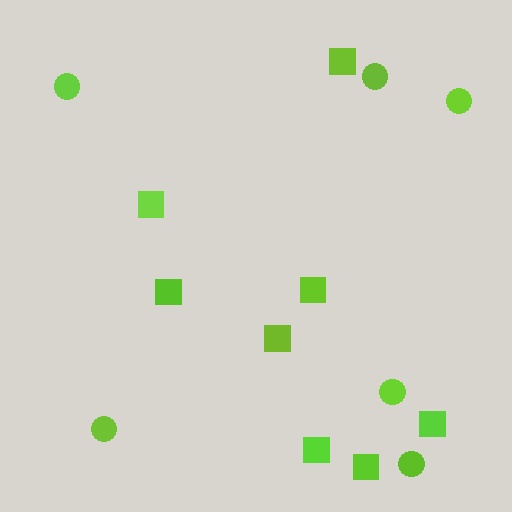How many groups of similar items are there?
There are 2 groups: one group of circles (6) and one group of squares (8).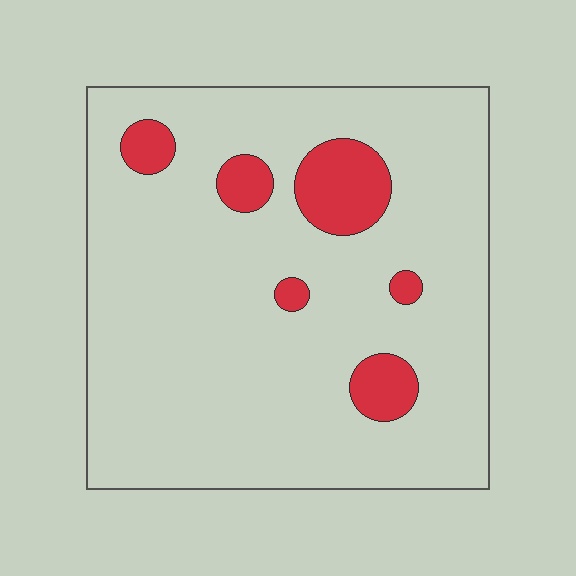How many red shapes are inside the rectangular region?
6.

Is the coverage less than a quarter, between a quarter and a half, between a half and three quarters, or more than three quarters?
Less than a quarter.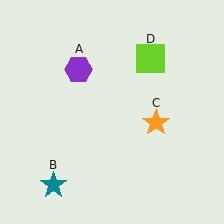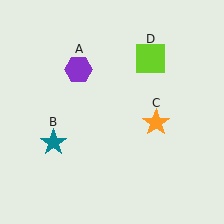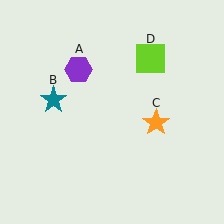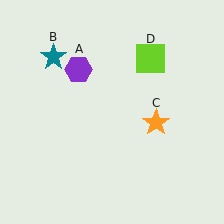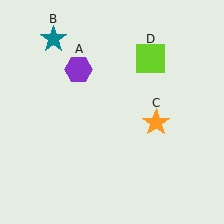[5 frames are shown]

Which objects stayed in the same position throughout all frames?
Purple hexagon (object A) and orange star (object C) and lime square (object D) remained stationary.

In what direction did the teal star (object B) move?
The teal star (object B) moved up.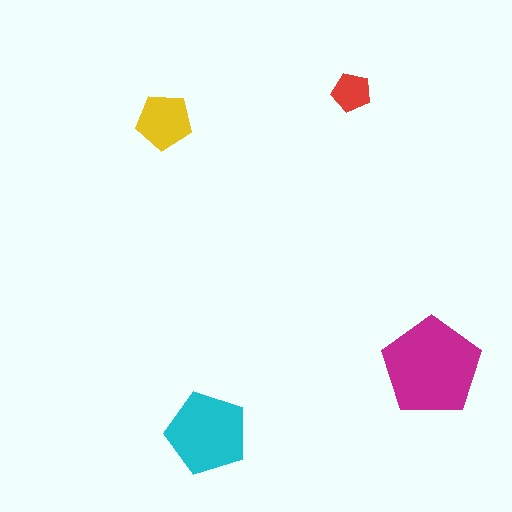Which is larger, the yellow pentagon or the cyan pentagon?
The cyan one.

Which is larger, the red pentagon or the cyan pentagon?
The cyan one.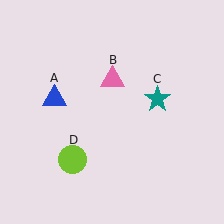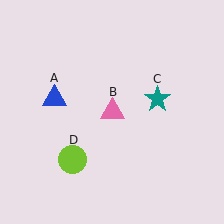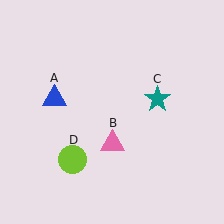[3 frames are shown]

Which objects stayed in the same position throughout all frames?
Blue triangle (object A) and teal star (object C) and lime circle (object D) remained stationary.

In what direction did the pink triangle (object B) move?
The pink triangle (object B) moved down.